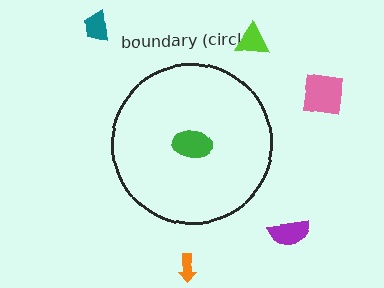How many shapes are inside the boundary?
1 inside, 5 outside.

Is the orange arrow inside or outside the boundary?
Outside.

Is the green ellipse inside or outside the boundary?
Inside.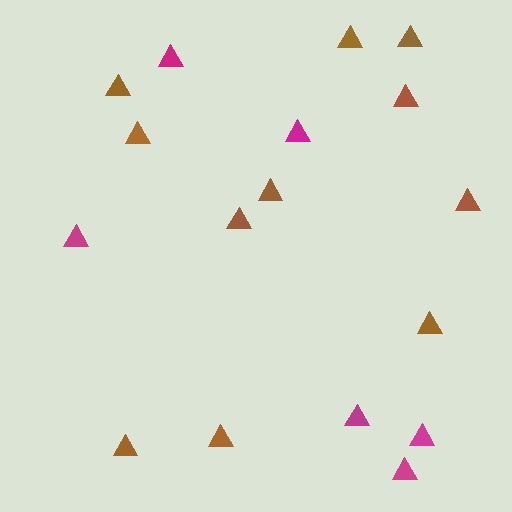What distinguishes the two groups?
There are 2 groups: one group of magenta triangles (6) and one group of brown triangles (11).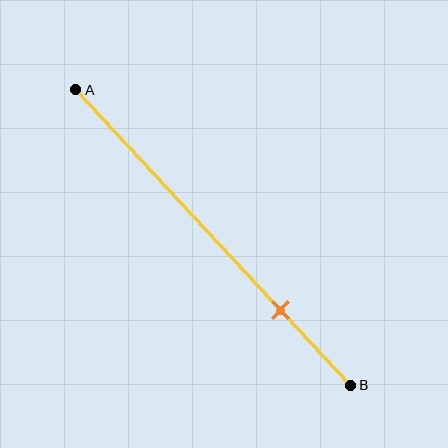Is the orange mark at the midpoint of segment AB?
No, the mark is at about 75% from A, not at the 50% midpoint.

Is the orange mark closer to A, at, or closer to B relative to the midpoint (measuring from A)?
The orange mark is closer to point B than the midpoint of segment AB.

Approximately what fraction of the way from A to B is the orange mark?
The orange mark is approximately 75% of the way from A to B.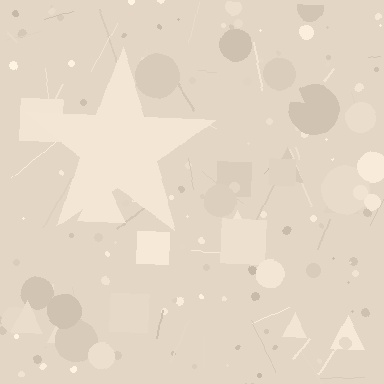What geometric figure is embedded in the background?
A star is embedded in the background.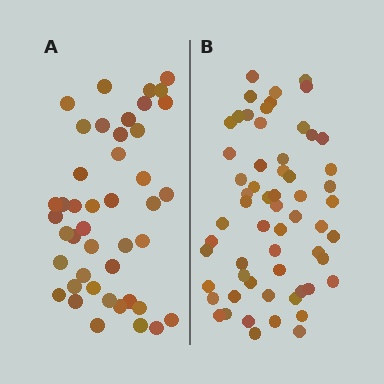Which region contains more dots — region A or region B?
Region B (the right region) has more dots.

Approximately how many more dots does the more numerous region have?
Region B has approximately 15 more dots than region A.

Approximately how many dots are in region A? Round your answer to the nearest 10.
About 40 dots. (The exact count is 44, which rounds to 40.)